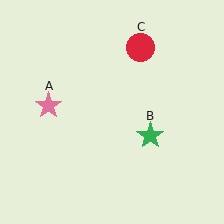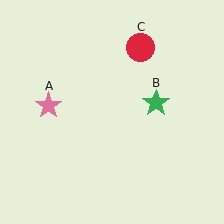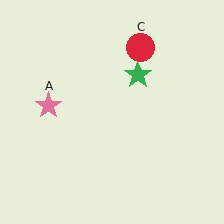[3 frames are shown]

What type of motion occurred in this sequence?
The green star (object B) rotated counterclockwise around the center of the scene.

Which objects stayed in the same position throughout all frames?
Pink star (object A) and red circle (object C) remained stationary.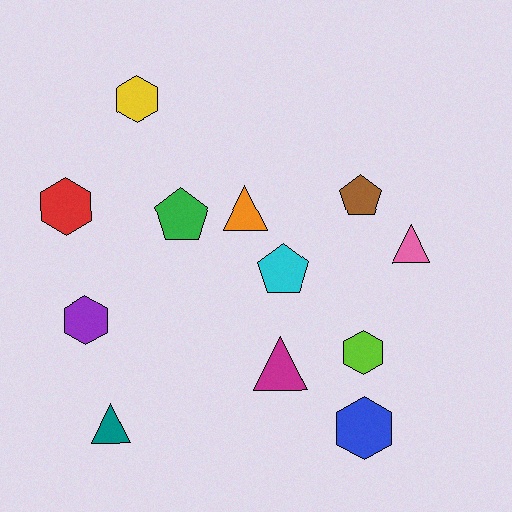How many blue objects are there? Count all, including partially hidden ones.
There is 1 blue object.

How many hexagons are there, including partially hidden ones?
There are 5 hexagons.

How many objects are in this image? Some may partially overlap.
There are 12 objects.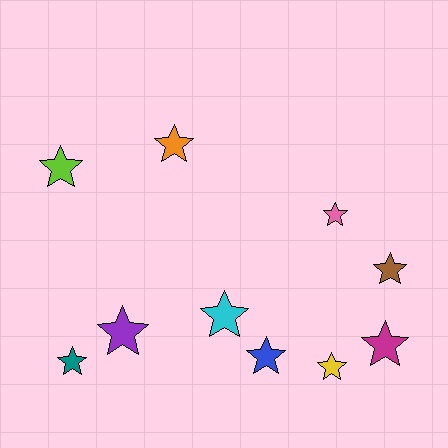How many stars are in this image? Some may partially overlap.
There are 10 stars.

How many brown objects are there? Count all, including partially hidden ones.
There is 1 brown object.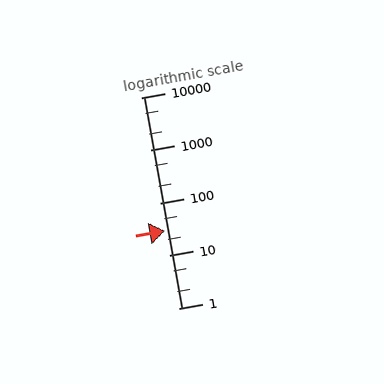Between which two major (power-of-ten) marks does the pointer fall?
The pointer is between 10 and 100.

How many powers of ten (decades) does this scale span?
The scale spans 4 decades, from 1 to 10000.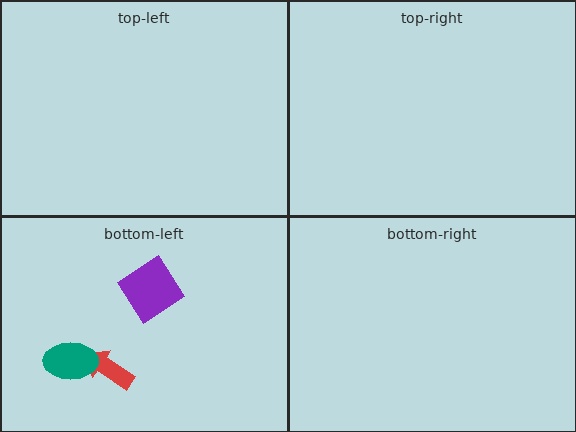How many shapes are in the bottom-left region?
3.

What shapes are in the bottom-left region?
The red arrow, the teal ellipse, the purple diamond.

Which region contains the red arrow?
The bottom-left region.